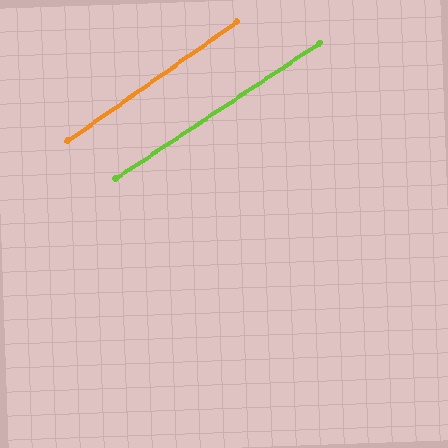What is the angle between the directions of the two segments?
Approximately 2 degrees.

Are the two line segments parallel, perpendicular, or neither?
Parallel — their directions differ by only 1.6°.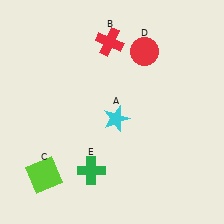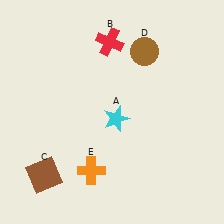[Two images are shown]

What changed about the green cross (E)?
In Image 1, E is green. In Image 2, it changed to orange.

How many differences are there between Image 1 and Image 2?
There are 3 differences between the two images.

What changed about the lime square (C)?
In Image 1, C is lime. In Image 2, it changed to brown.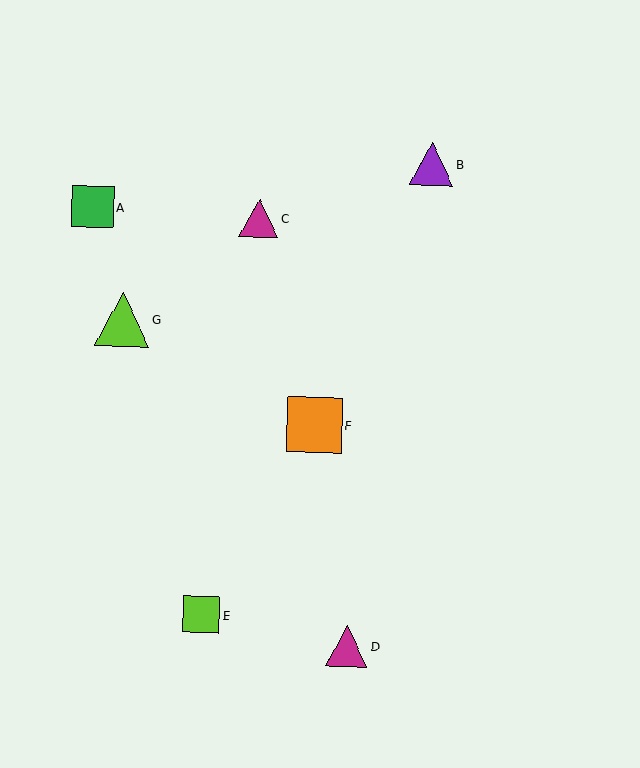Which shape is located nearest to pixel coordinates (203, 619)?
The lime square (labeled E) at (201, 614) is nearest to that location.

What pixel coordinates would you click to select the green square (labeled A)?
Click at (93, 207) to select the green square A.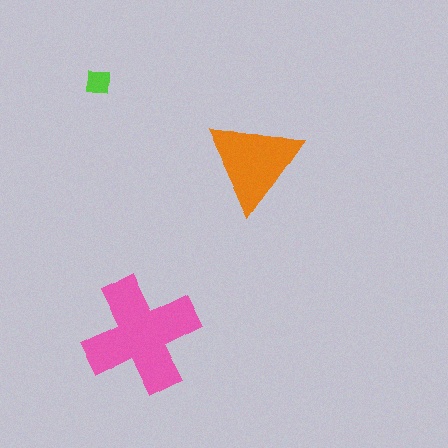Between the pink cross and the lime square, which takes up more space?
The pink cross.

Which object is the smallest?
The lime square.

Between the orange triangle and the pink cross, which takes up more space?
The pink cross.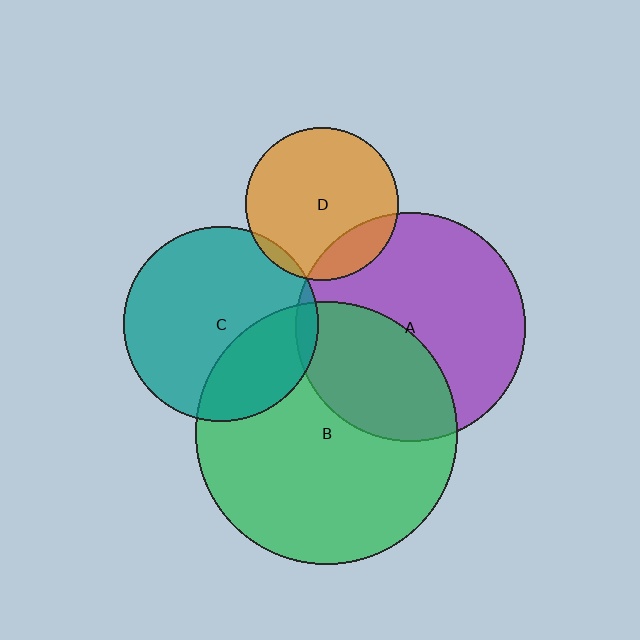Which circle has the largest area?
Circle B (green).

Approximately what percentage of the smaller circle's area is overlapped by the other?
Approximately 5%.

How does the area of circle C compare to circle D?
Approximately 1.6 times.